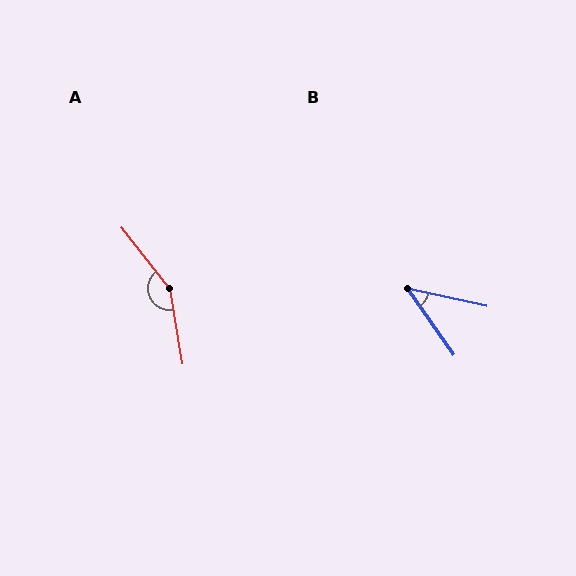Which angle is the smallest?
B, at approximately 42 degrees.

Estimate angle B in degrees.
Approximately 42 degrees.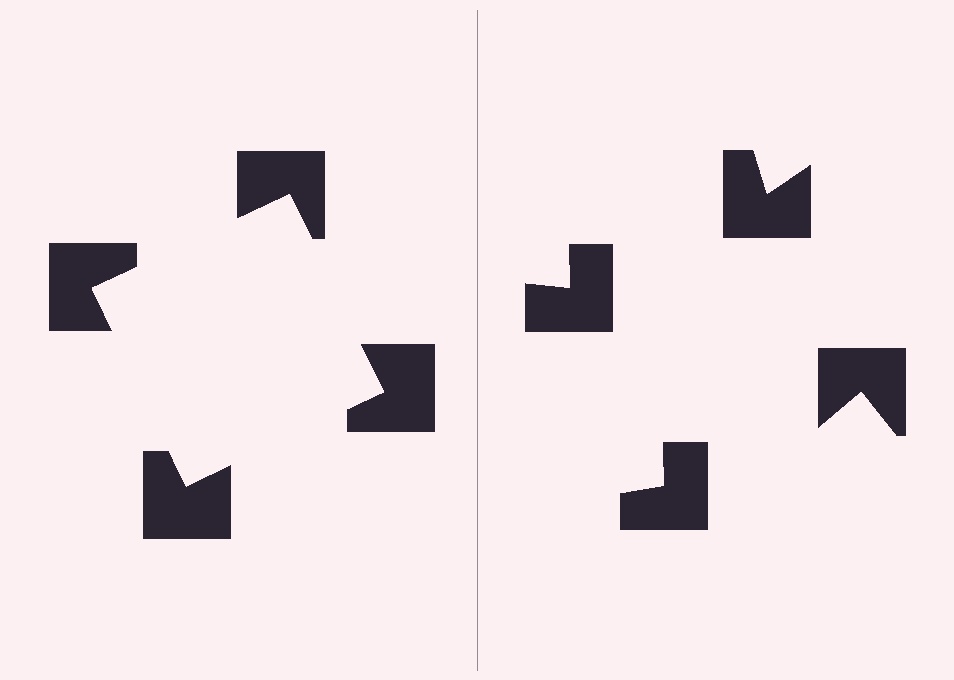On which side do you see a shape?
An illusory square appears on the left side. On the right side the wedge cuts are rotated, so no coherent shape forms.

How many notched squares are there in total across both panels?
8 — 4 on each side.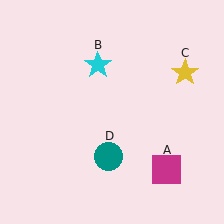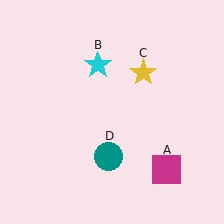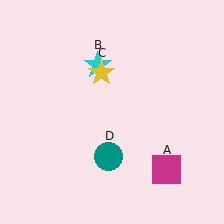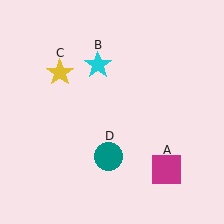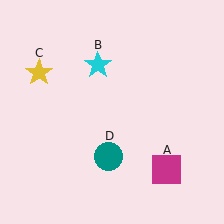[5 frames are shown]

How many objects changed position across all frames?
1 object changed position: yellow star (object C).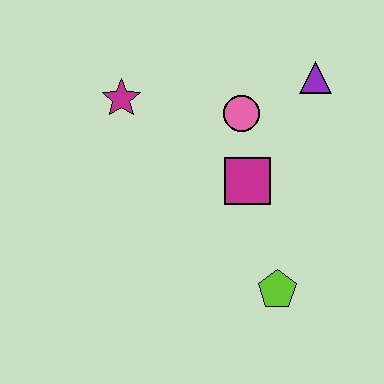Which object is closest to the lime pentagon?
The magenta square is closest to the lime pentagon.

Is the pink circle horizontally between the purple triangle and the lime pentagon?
No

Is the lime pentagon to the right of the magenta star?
Yes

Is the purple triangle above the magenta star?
Yes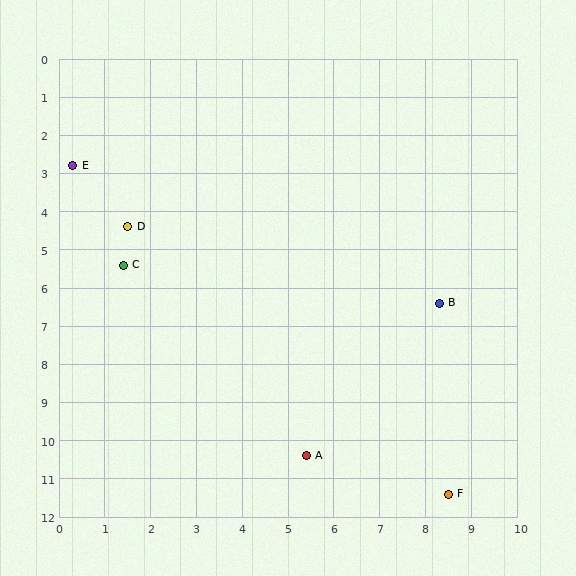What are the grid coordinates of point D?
Point D is at approximately (1.5, 4.4).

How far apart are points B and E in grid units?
Points B and E are about 8.8 grid units apart.